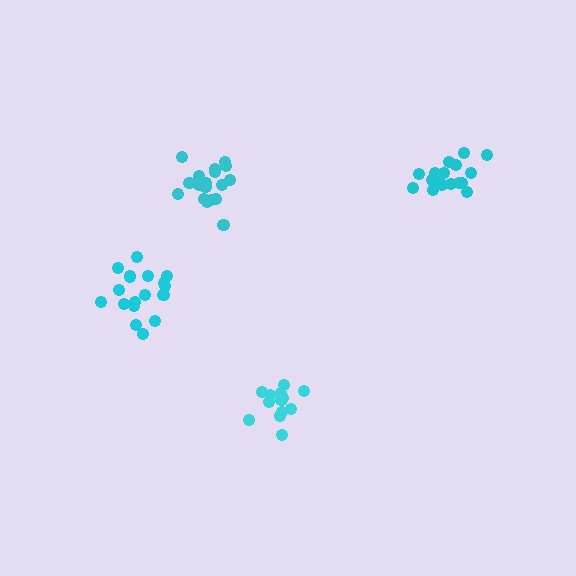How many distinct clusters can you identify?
There are 4 distinct clusters.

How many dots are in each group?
Group 1: 18 dots, Group 2: 17 dots, Group 3: 13 dots, Group 4: 18 dots (66 total).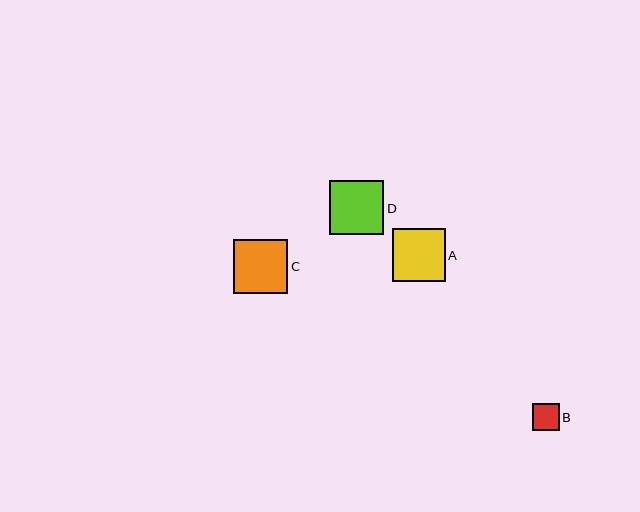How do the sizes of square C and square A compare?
Square C and square A are approximately the same size.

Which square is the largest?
Square C is the largest with a size of approximately 54 pixels.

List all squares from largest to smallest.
From largest to smallest: C, D, A, B.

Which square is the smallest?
Square B is the smallest with a size of approximately 27 pixels.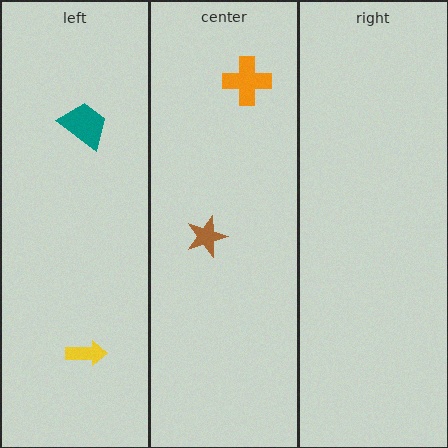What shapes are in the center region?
The brown star, the orange cross.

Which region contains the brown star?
The center region.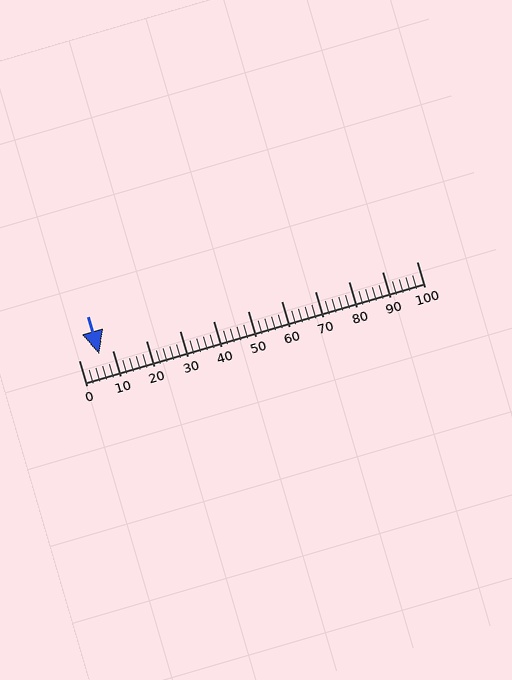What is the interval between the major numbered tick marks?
The major tick marks are spaced 10 units apart.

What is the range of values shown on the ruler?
The ruler shows values from 0 to 100.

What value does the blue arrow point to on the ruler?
The blue arrow points to approximately 6.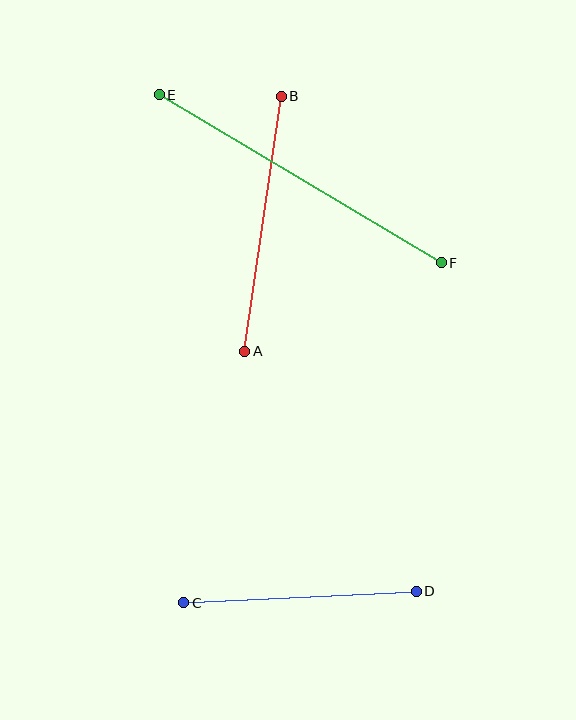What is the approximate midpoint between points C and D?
The midpoint is at approximately (300, 597) pixels.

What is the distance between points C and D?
The distance is approximately 233 pixels.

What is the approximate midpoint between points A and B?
The midpoint is at approximately (263, 224) pixels.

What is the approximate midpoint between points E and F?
The midpoint is at approximately (300, 179) pixels.